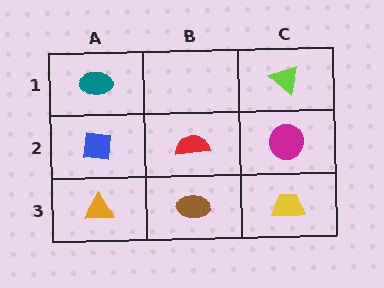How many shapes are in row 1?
2 shapes.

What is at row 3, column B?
A brown ellipse.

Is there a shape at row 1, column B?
No, that cell is empty.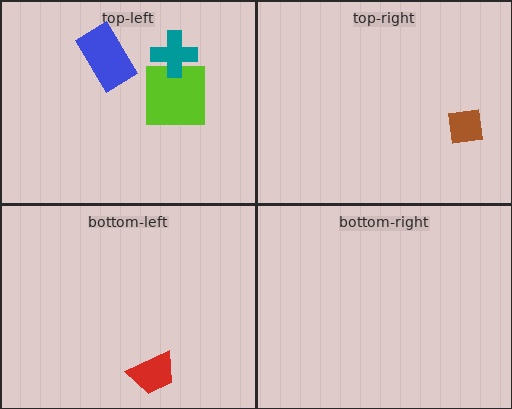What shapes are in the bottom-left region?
The red trapezoid.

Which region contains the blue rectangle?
The top-left region.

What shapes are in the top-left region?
The lime square, the teal cross, the blue rectangle.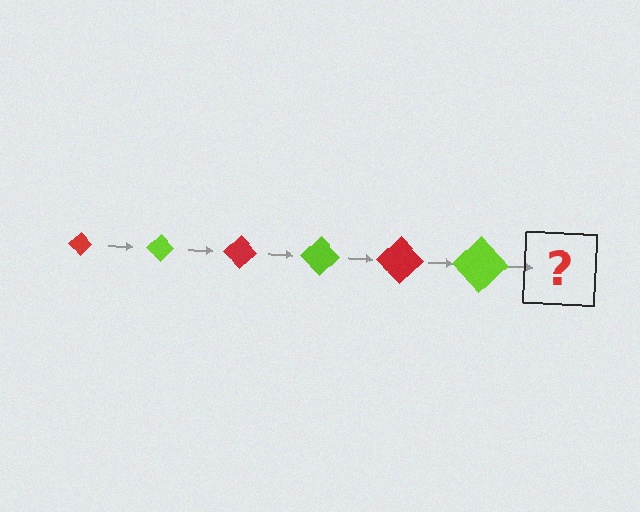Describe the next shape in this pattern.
It should be a red diamond, larger than the previous one.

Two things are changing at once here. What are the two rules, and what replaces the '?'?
The two rules are that the diamond grows larger each step and the color cycles through red and lime. The '?' should be a red diamond, larger than the previous one.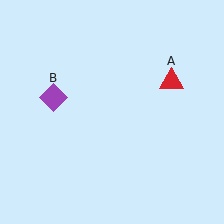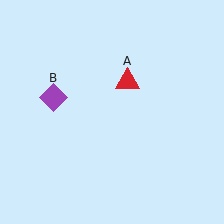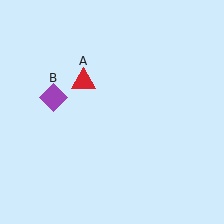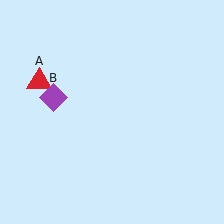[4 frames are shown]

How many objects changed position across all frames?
1 object changed position: red triangle (object A).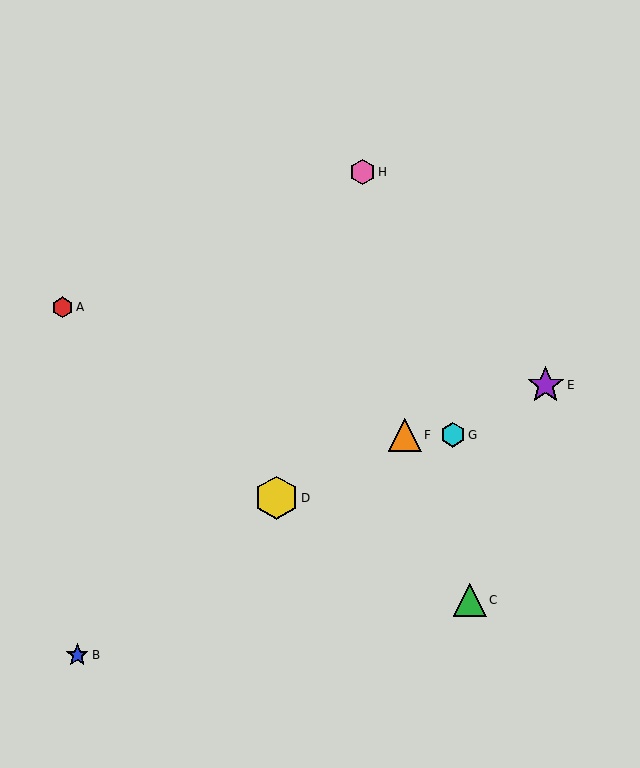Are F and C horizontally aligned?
No, F is at y≈435 and C is at y≈600.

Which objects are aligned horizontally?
Objects F, G are aligned horizontally.